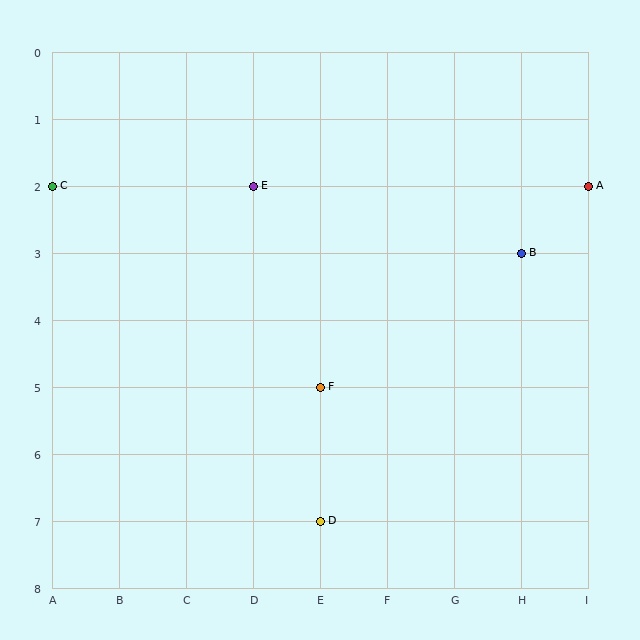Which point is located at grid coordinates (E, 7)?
Point D is at (E, 7).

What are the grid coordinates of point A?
Point A is at grid coordinates (I, 2).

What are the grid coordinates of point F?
Point F is at grid coordinates (E, 5).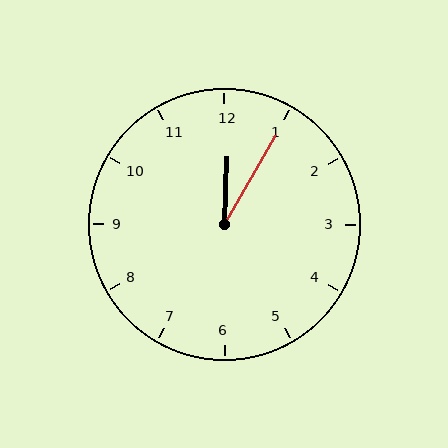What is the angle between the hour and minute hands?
Approximately 28 degrees.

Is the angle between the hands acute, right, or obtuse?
It is acute.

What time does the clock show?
12:05.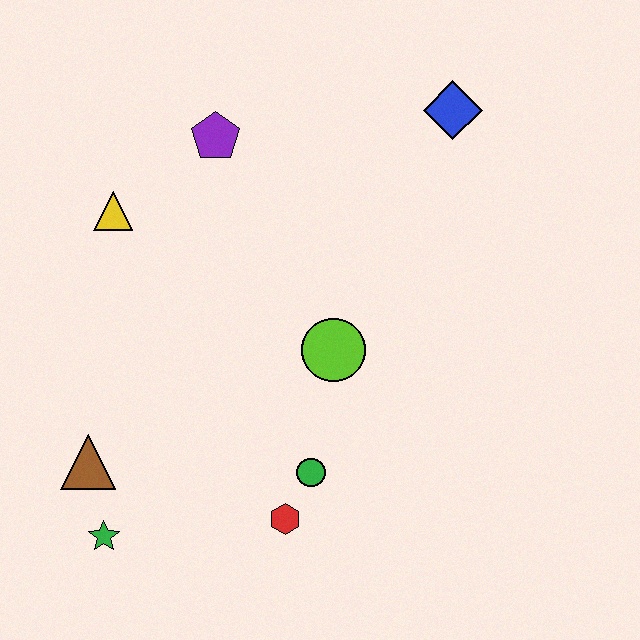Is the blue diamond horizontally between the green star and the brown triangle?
No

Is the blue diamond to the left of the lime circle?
No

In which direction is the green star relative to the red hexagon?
The green star is to the left of the red hexagon.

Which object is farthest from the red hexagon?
The blue diamond is farthest from the red hexagon.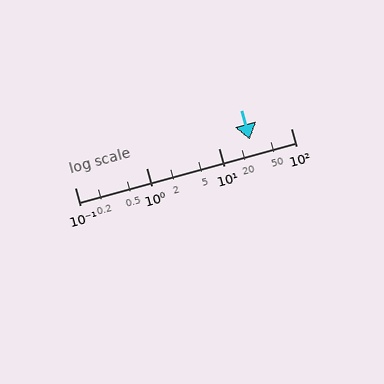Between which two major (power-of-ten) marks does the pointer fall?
The pointer is between 10 and 100.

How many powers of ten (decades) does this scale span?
The scale spans 3 decades, from 0.1 to 100.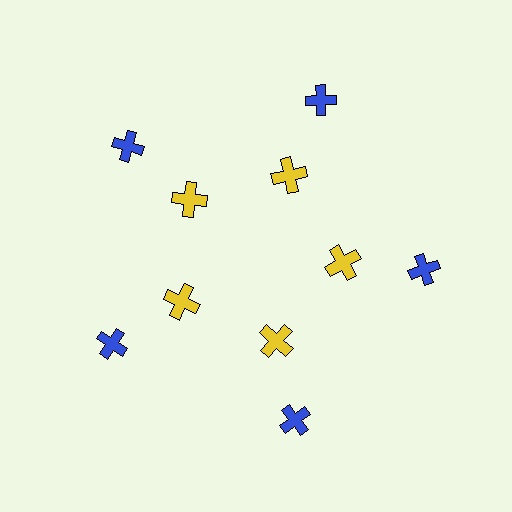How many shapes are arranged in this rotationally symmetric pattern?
There are 10 shapes, arranged in 5 groups of 2.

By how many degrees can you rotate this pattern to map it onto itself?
The pattern maps onto itself every 72 degrees of rotation.